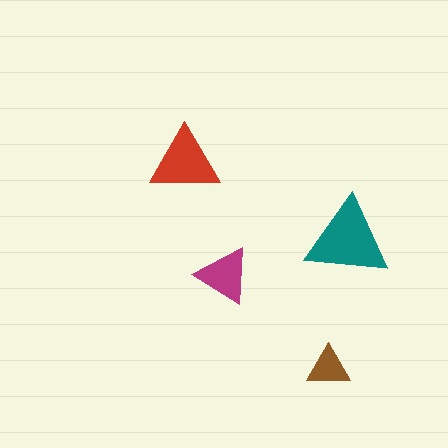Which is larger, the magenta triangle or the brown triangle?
The magenta one.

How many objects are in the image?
There are 4 objects in the image.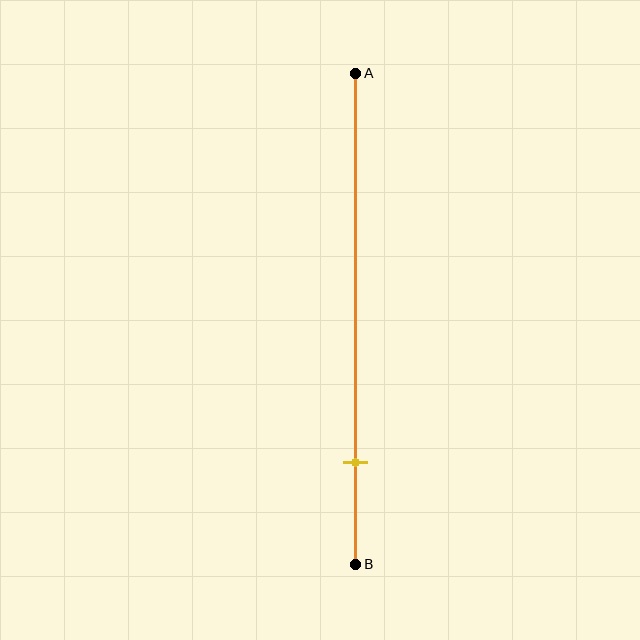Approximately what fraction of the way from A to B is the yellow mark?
The yellow mark is approximately 80% of the way from A to B.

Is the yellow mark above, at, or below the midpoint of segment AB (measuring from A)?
The yellow mark is below the midpoint of segment AB.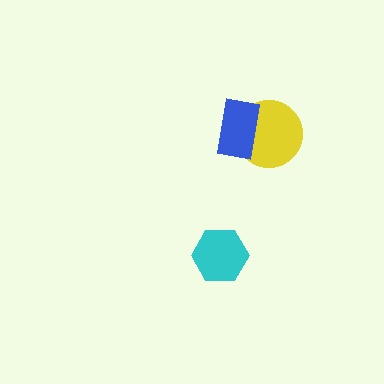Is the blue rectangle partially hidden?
No, no other shape covers it.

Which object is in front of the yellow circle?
The blue rectangle is in front of the yellow circle.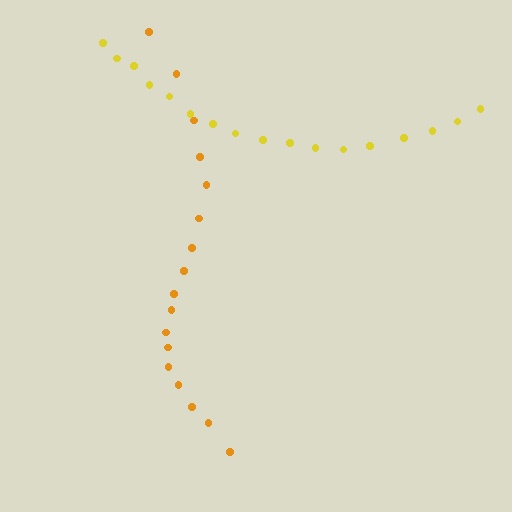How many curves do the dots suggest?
There are 2 distinct paths.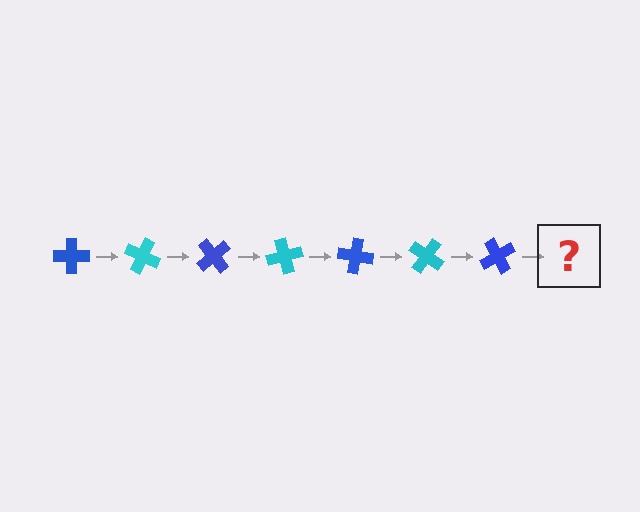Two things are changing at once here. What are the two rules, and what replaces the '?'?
The two rules are that it rotates 25 degrees each step and the color cycles through blue and cyan. The '?' should be a cyan cross, rotated 175 degrees from the start.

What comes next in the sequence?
The next element should be a cyan cross, rotated 175 degrees from the start.